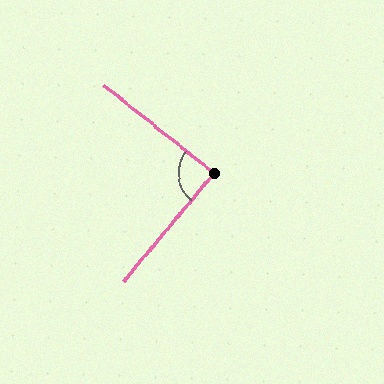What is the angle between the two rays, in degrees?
Approximately 89 degrees.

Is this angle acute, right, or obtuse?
It is approximately a right angle.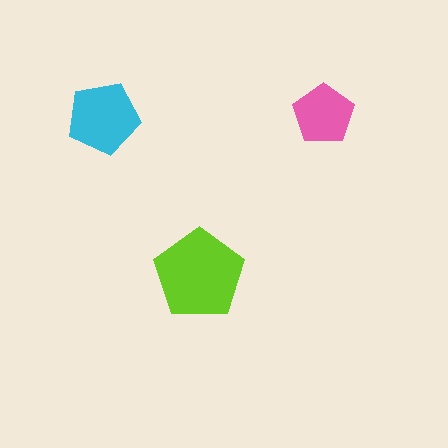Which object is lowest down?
The lime pentagon is bottommost.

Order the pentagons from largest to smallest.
the lime one, the cyan one, the pink one.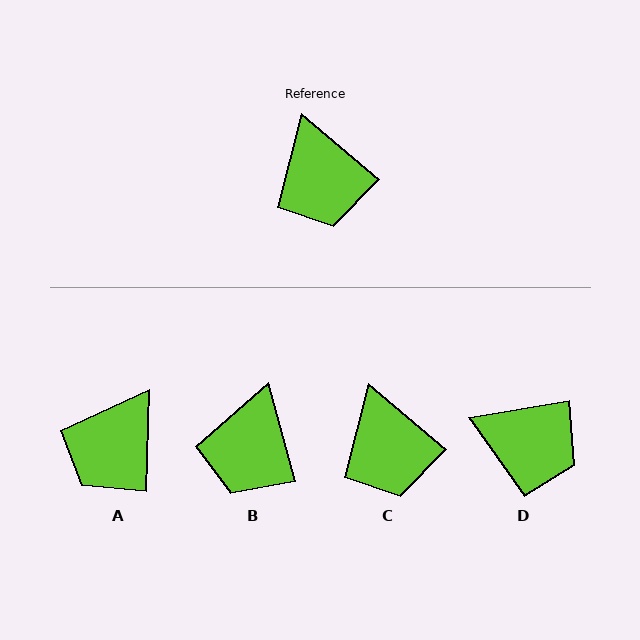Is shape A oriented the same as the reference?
No, it is off by about 51 degrees.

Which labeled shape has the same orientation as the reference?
C.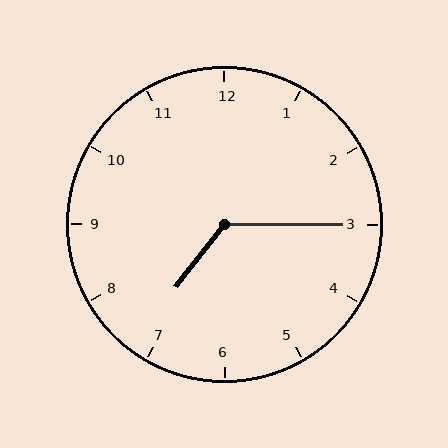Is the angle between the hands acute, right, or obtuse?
It is obtuse.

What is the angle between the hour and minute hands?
Approximately 128 degrees.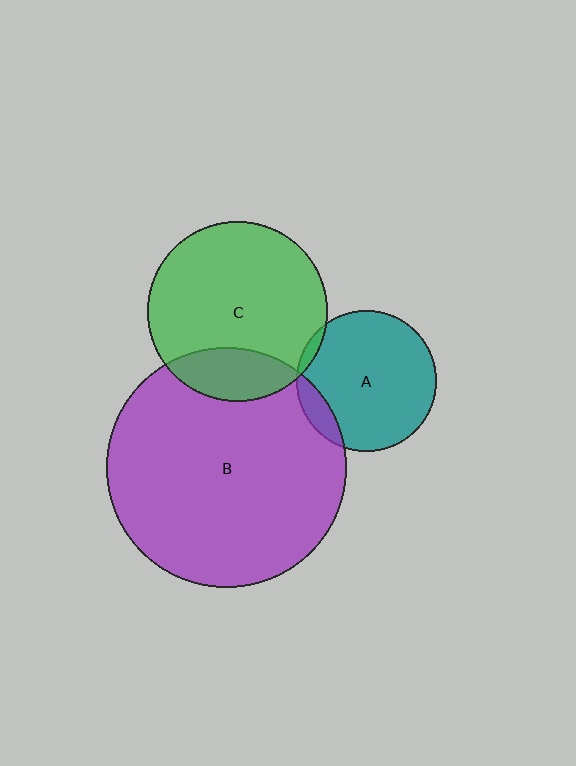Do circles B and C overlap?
Yes.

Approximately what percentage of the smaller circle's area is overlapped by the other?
Approximately 20%.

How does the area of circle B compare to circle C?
Approximately 1.8 times.